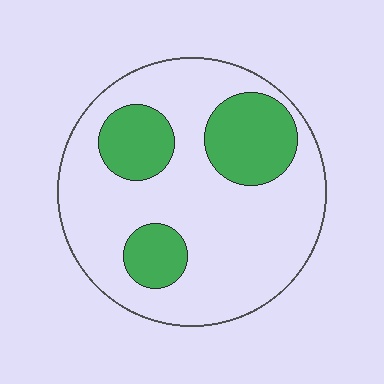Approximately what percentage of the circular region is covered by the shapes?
Approximately 25%.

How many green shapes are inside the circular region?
3.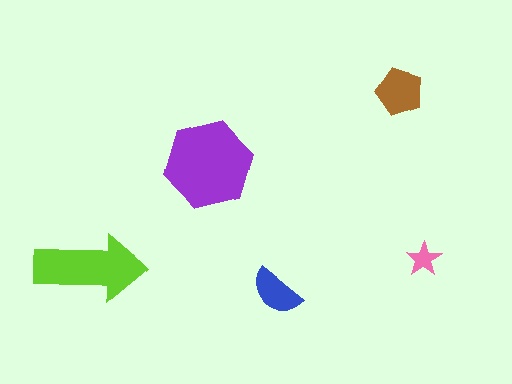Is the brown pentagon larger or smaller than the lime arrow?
Smaller.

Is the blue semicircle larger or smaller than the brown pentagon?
Smaller.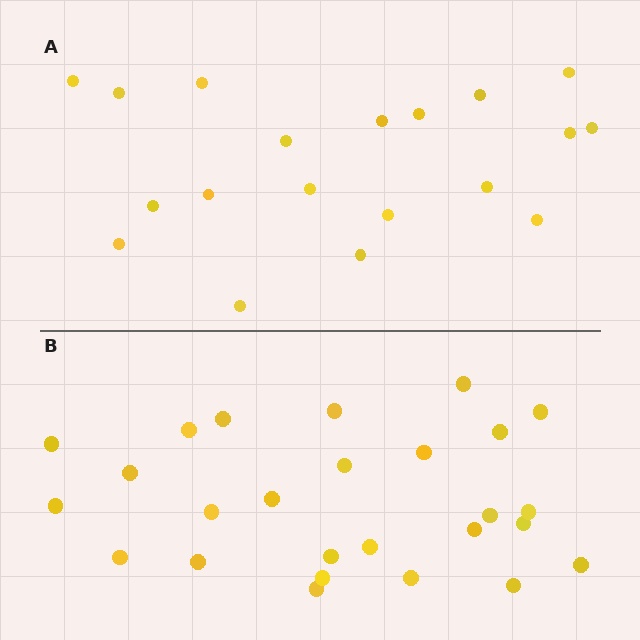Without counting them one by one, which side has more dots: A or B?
Region B (the bottom region) has more dots.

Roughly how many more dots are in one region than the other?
Region B has roughly 8 or so more dots than region A.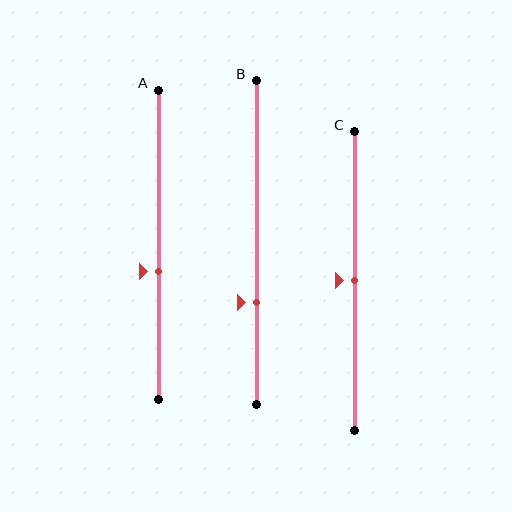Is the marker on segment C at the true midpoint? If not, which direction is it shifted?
Yes, the marker on segment C is at the true midpoint.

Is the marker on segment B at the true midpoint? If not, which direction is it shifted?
No, the marker on segment B is shifted downward by about 18% of the segment length.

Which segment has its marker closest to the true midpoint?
Segment C has its marker closest to the true midpoint.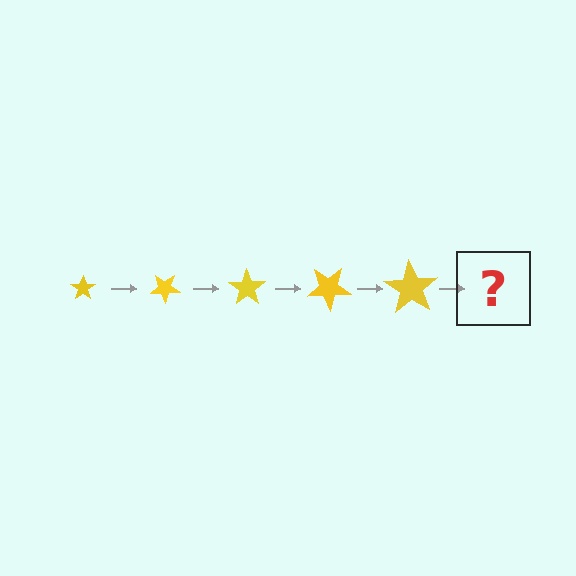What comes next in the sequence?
The next element should be a star, larger than the previous one and rotated 175 degrees from the start.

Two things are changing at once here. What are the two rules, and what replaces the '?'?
The two rules are that the star grows larger each step and it rotates 35 degrees each step. The '?' should be a star, larger than the previous one and rotated 175 degrees from the start.